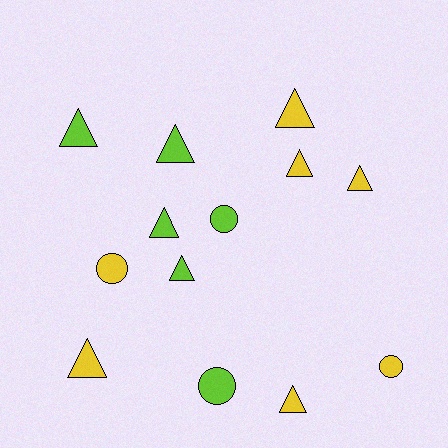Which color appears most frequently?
Yellow, with 7 objects.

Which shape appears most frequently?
Triangle, with 9 objects.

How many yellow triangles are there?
There are 5 yellow triangles.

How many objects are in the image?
There are 13 objects.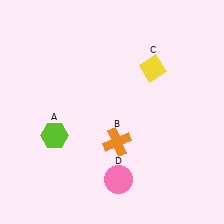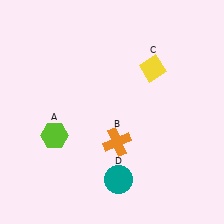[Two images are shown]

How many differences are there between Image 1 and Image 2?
There is 1 difference between the two images.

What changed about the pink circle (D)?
In Image 1, D is pink. In Image 2, it changed to teal.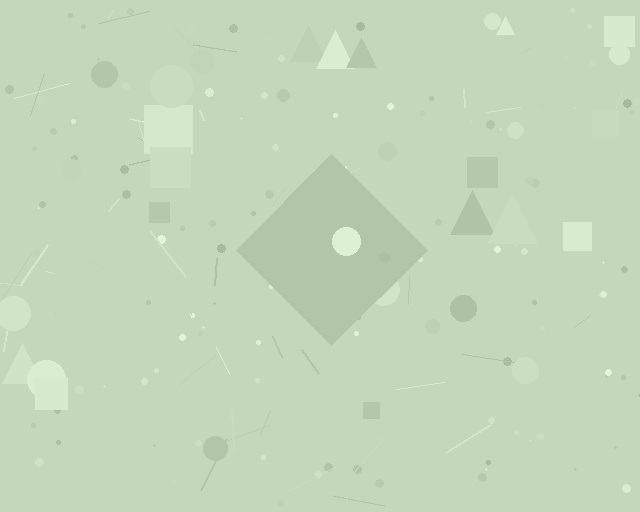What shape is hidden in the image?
A diamond is hidden in the image.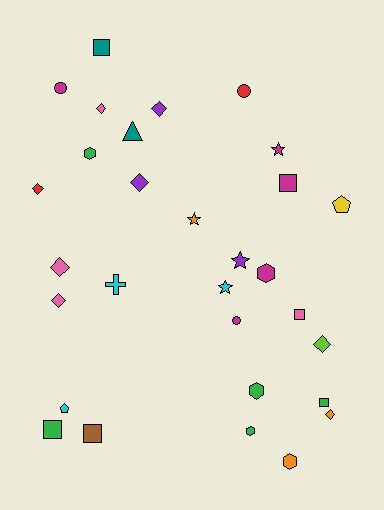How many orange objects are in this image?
There are 3 orange objects.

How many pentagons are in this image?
There are 2 pentagons.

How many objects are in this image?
There are 30 objects.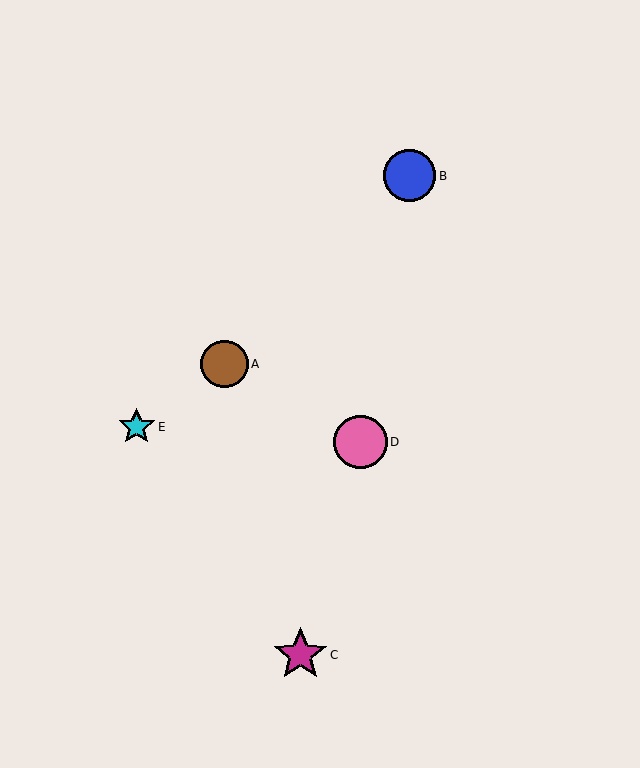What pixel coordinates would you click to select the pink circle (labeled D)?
Click at (360, 442) to select the pink circle D.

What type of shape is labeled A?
Shape A is a brown circle.